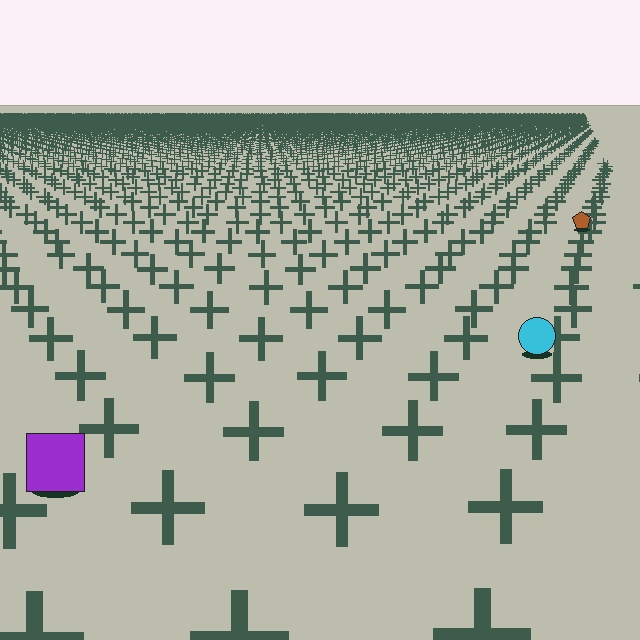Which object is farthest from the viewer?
The brown pentagon is farthest from the viewer. It appears smaller and the ground texture around it is denser.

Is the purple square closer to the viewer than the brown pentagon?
Yes. The purple square is closer — you can tell from the texture gradient: the ground texture is coarser near it.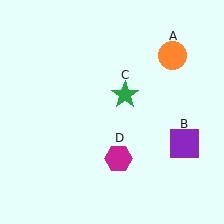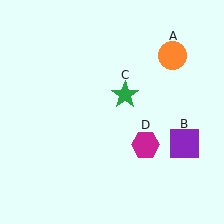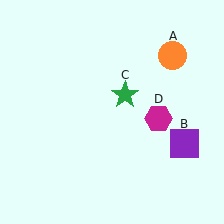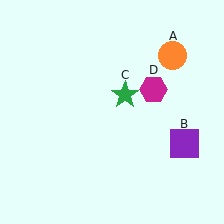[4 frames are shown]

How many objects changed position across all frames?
1 object changed position: magenta hexagon (object D).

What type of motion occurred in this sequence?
The magenta hexagon (object D) rotated counterclockwise around the center of the scene.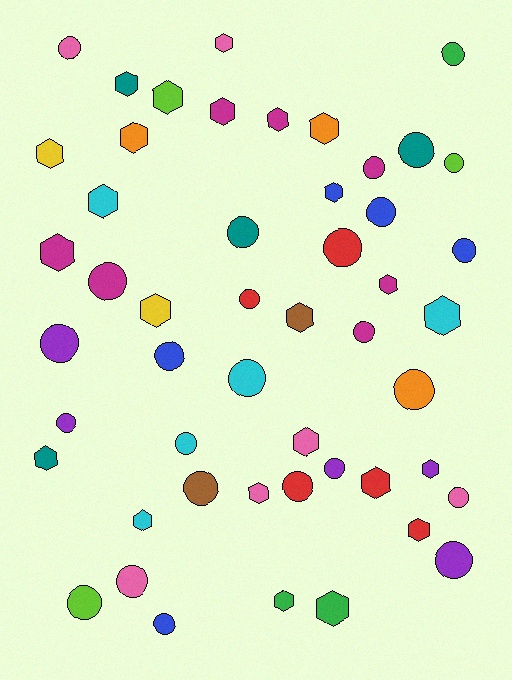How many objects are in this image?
There are 50 objects.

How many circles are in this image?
There are 26 circles.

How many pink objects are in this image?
There are 6 pink objects.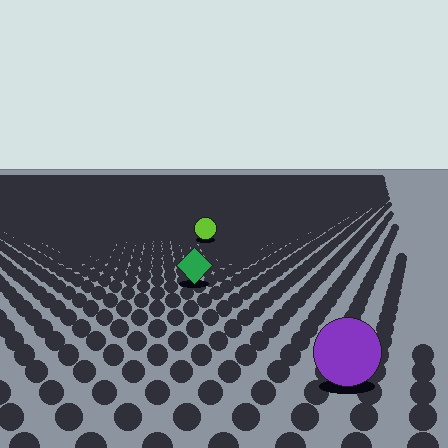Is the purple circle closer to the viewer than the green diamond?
Yes. The purple circle is closer — you can tell from the texture gradient: the ground texture is coarser near it.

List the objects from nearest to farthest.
From nearest to farthest: the purple circle, the green diamond, the lime circle.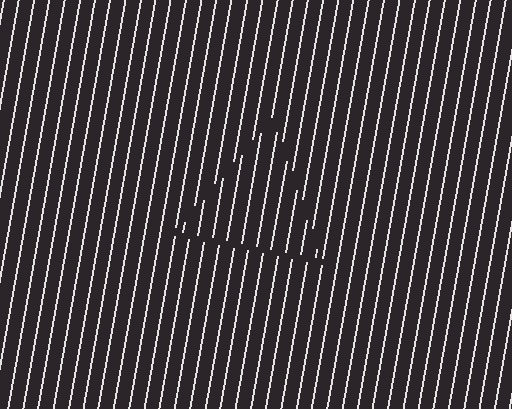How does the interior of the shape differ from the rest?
The interior of the shape contains the same grating, shifted by half a period — the contour is defined by the phase discontinuity where line-ends from the inner and outer gratings abut.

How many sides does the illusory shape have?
3 sides — the line-ends trace a triangle.